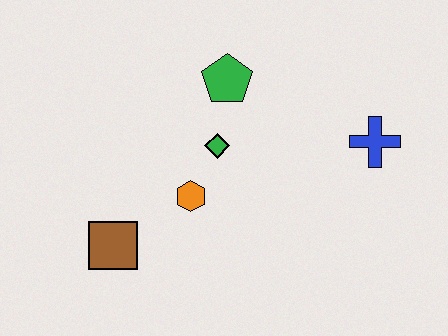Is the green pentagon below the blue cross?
No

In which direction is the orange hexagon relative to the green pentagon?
The orange hexagon is below the green pentagon.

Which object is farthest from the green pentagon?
The brown square is farthest from the green pentagon.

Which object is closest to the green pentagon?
The green diamond is closest to the green pentagon.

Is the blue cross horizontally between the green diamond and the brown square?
No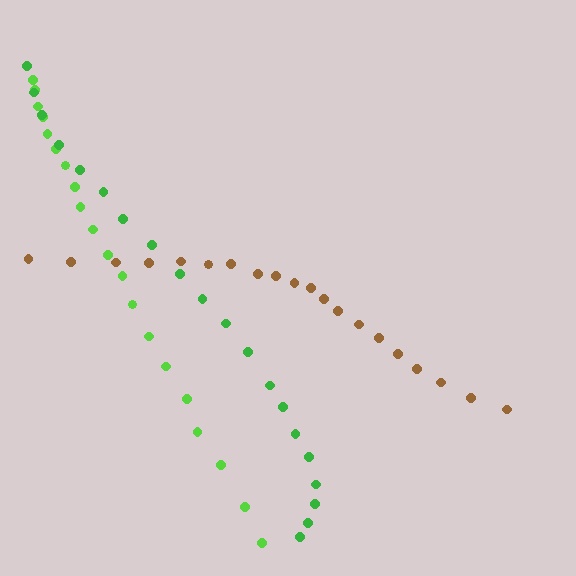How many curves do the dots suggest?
There are 3 distinct paths.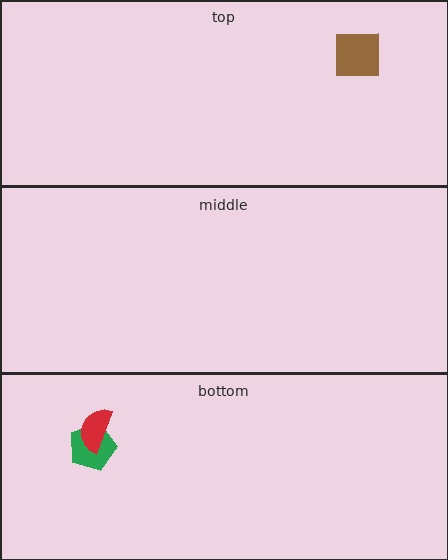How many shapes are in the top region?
1.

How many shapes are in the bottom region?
2.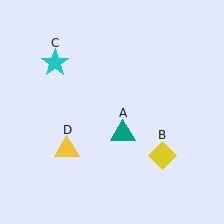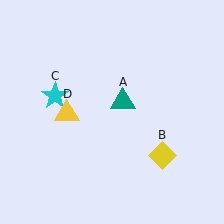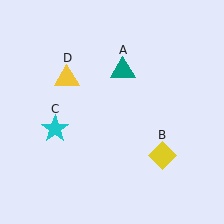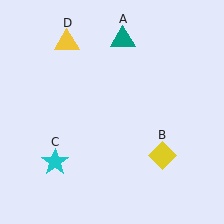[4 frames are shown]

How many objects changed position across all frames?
3 objects changed position: teal triangle (object A), cyan star (object C), yellow triangle (object D).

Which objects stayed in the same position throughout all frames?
Yellow diamond (object B) remained stationary.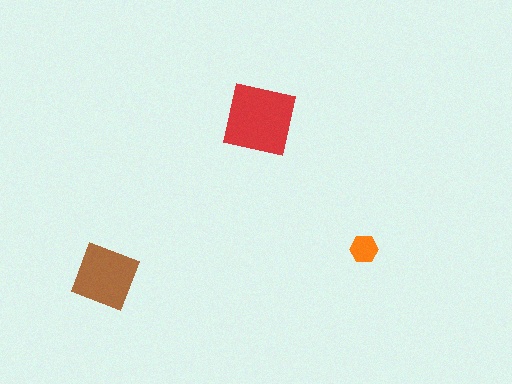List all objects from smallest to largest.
The orange hexagon, the brown diamond, the red square.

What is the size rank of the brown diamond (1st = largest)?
2nd.